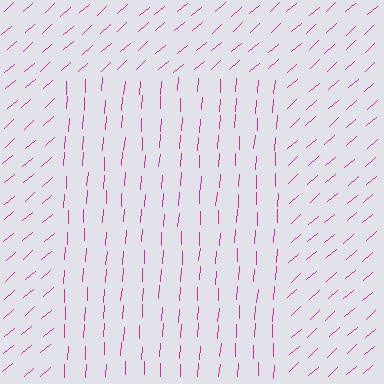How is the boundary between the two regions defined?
The boundary is defined purely by a change in line orientation (approximately 45 degrees difference). All lines are the same color and thickness.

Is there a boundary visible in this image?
Yes, there is a texture boundary formed by a change in line orientation.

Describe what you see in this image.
The image is filled with small magenta line segments. A rectangle region in the image has lines oriented differently from the surrounding lines, creating a visible texture boundary.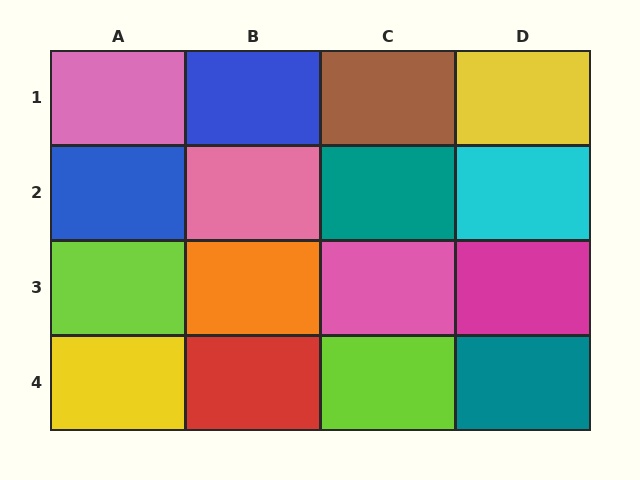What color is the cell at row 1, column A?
Pink.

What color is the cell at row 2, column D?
Cyan.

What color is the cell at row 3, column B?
Orange.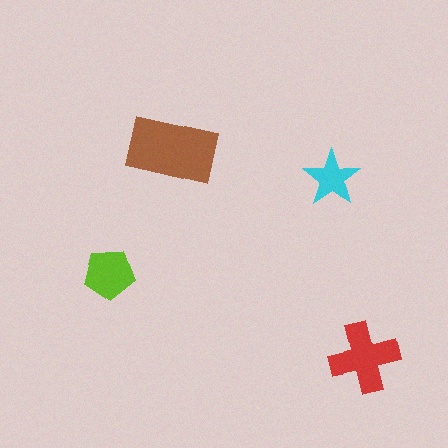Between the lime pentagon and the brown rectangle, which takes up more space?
The brown rectangle.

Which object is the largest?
The brown rectangle.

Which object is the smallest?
The cyan star.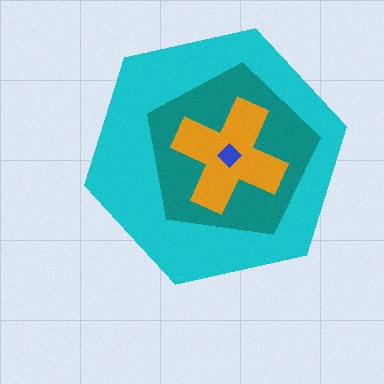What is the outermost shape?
The cyan hexagon.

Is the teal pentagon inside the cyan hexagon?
Yes.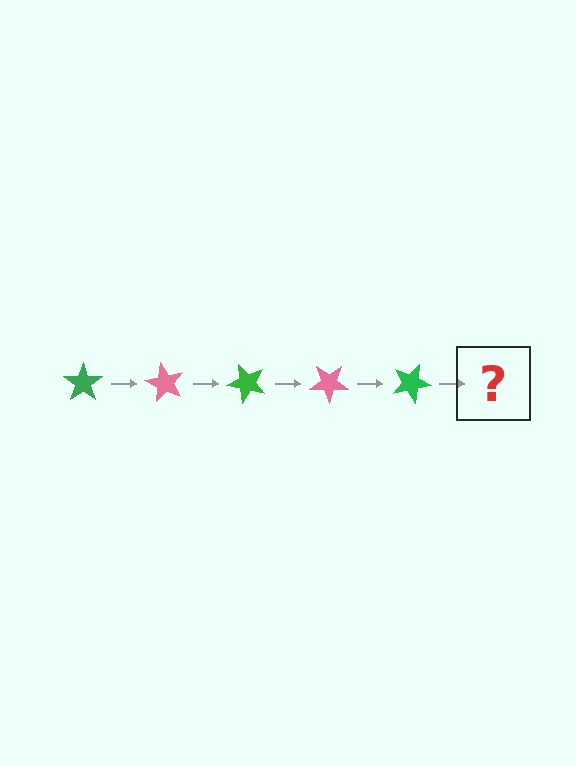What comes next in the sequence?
The next element should be a pink star, rotated 300 degrees from the start.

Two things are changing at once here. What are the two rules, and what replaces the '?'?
The two rules are that it rotates 60 degrees each step and the color cycles through green and pink. The '?' should be a pink star, rotated 300 degrees from the start.